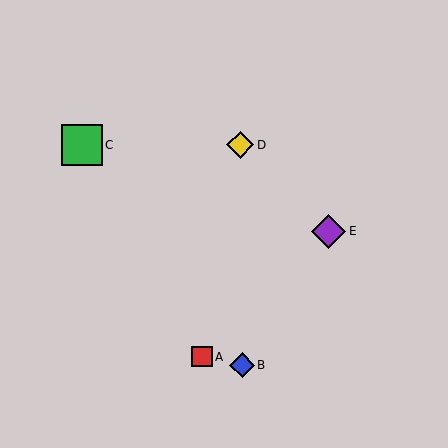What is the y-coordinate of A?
Object A is at y≈357.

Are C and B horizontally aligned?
No, C is at y≈145 and B is at y≈365.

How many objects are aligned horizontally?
2 objects (C, D) are aligned horizontally.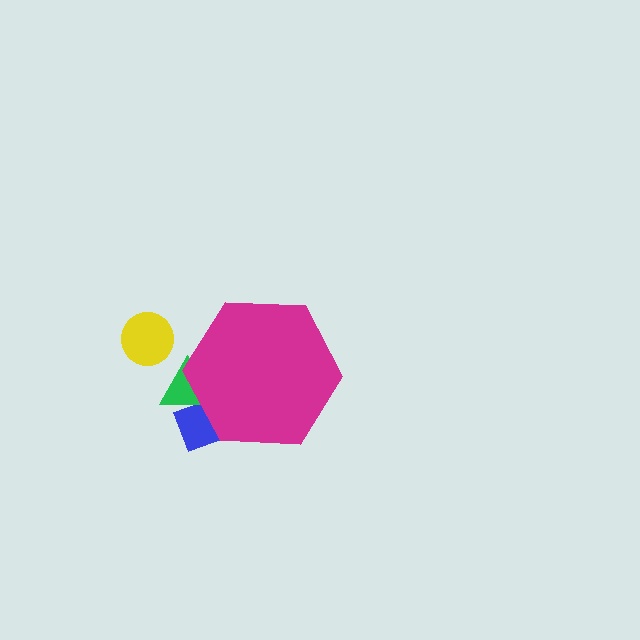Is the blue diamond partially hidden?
Yes, the blue diamond is partially hidden behind the magenta hexagon.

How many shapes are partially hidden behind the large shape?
2 shapes are partially hidden.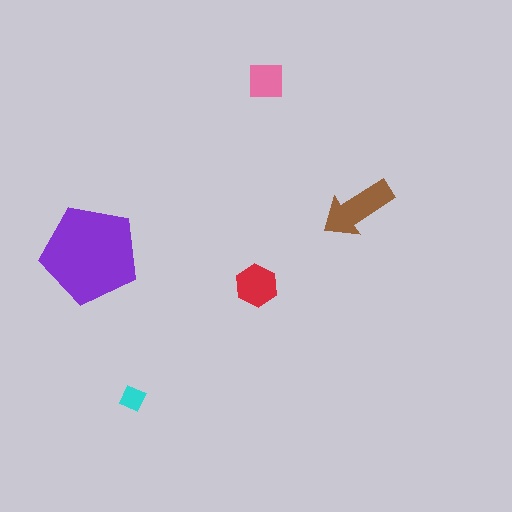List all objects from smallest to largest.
The cyan diamond, the pink square, the red hexagon, the brown arrow, the purple pentagon.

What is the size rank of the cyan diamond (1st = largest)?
5th.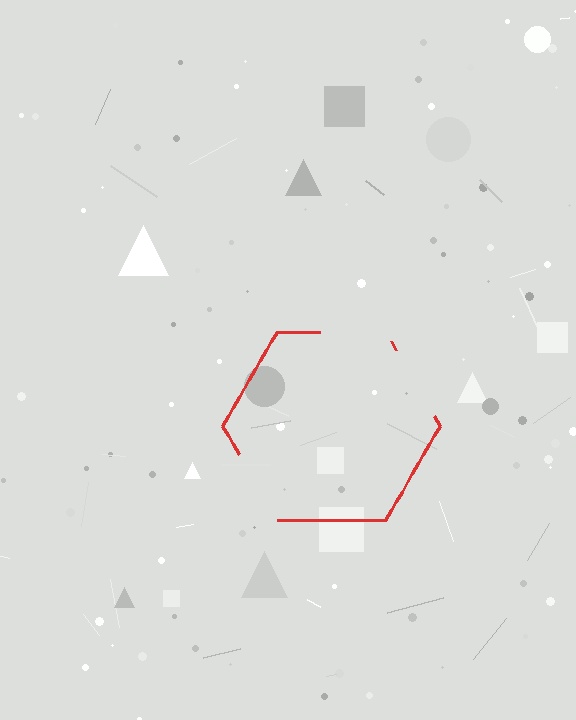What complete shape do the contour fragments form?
The contour fragments form a hexagon.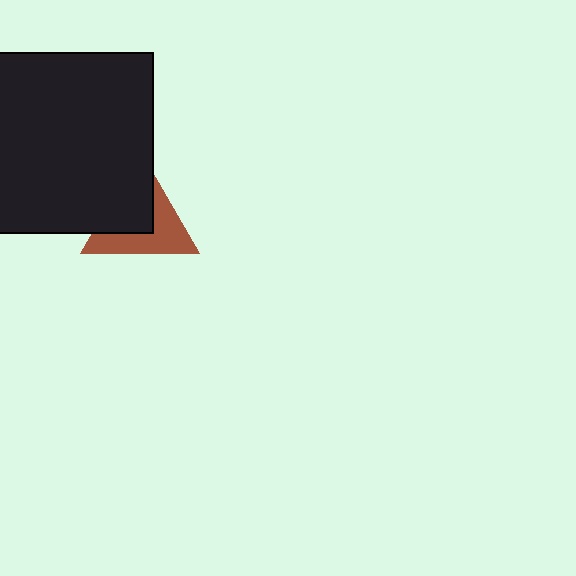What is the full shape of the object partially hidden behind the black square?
The partially hidden object is a brown triangle.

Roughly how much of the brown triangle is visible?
About half of it is visible (roughly 52%).